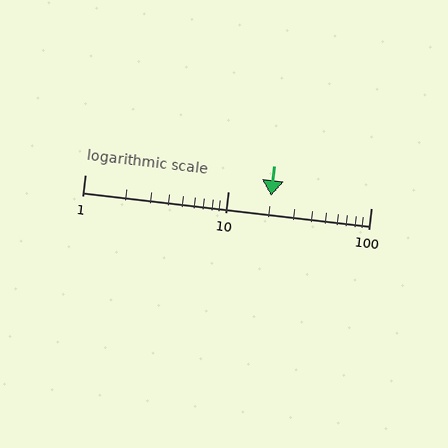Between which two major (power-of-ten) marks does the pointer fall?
The pointer is between 10 and 100.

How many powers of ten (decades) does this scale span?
The scale spans 2 decades, from 1 to 100.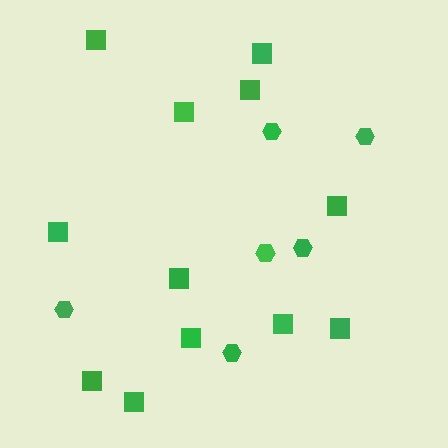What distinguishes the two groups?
There are 2 groups: one group of hexagons (6) and one group of squares (12).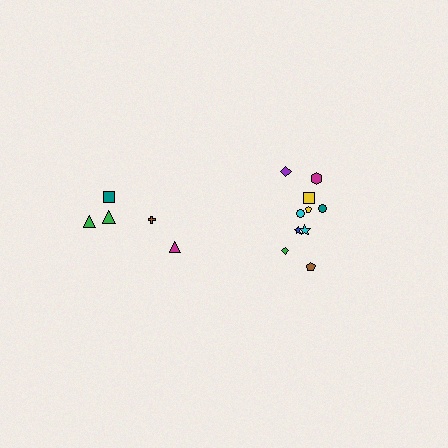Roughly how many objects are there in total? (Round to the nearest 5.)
Roughly 15 objects in total.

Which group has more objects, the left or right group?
The right group.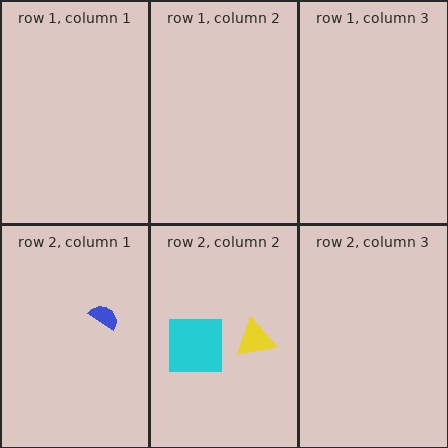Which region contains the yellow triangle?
The row 2, column 2 region.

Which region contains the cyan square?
The row 2, column 2 region.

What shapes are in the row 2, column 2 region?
The yellow triangle, the cyan square.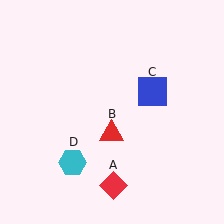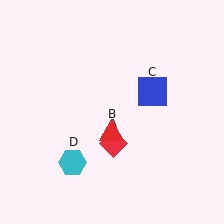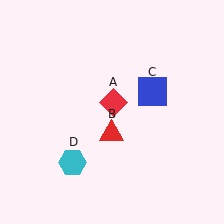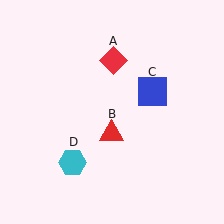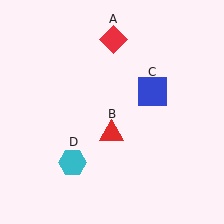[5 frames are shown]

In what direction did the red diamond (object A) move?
The red diamond (object A) moved up.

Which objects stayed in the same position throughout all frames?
Red triangle (object B) and blue square (object C) and cyan hexagon (object D) remained stationary.